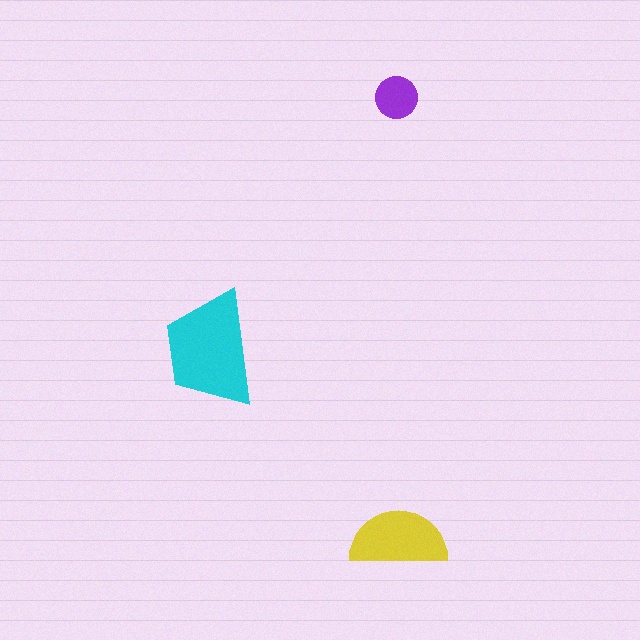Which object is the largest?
The cyan trapezoid.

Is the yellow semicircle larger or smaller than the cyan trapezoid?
Smaller.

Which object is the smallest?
The purple circle.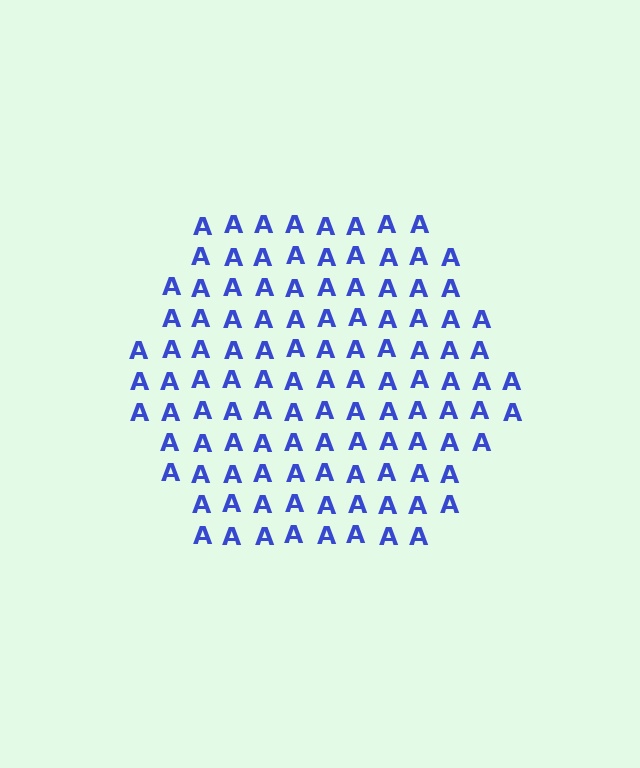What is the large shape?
The large shape is a hexagon.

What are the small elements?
The small elements are letter A's.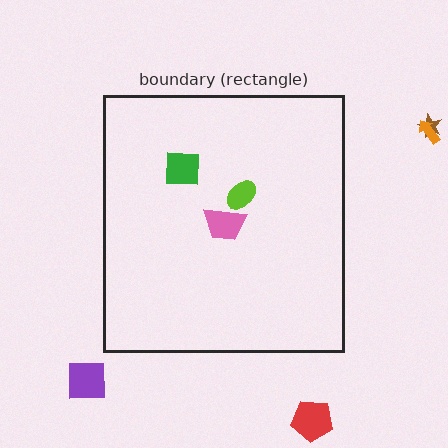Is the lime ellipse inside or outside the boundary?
Inside.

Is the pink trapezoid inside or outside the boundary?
Inside.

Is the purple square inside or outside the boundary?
Outside.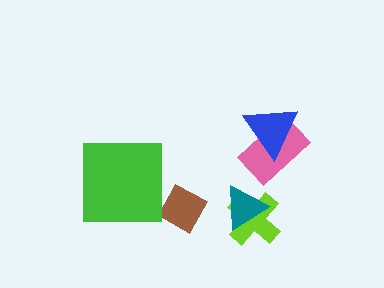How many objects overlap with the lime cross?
1 object overlaps with the lime cross.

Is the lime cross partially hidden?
Yes, it is partially covered by another shape.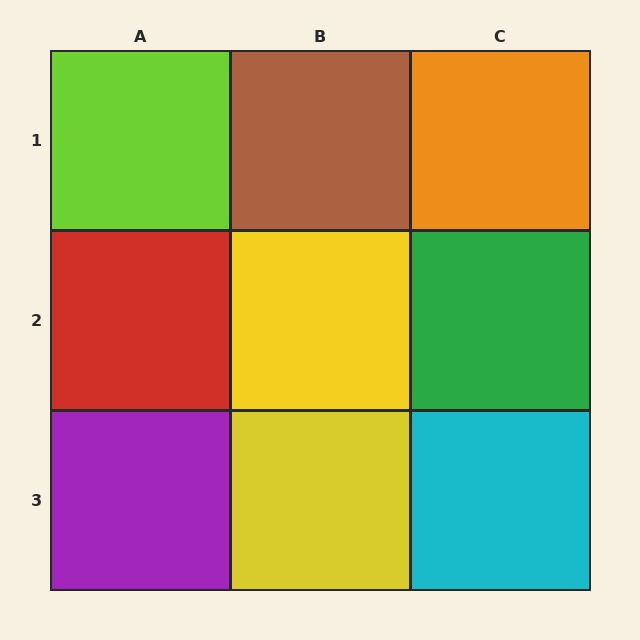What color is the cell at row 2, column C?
Green.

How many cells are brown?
1 cell is brown.